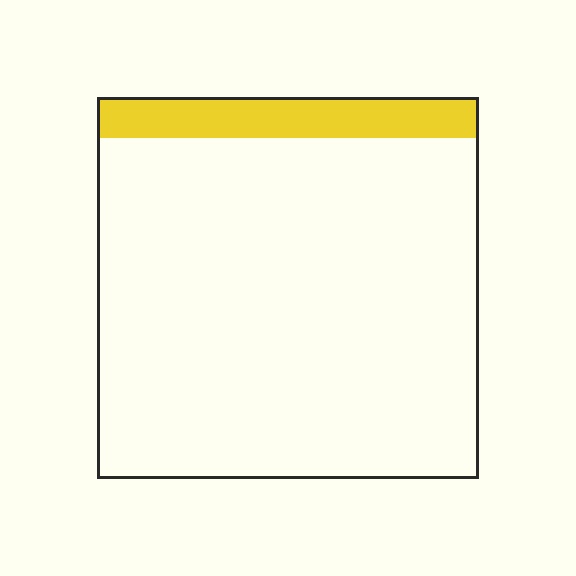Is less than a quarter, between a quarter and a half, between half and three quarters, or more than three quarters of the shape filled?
Less than a quarter.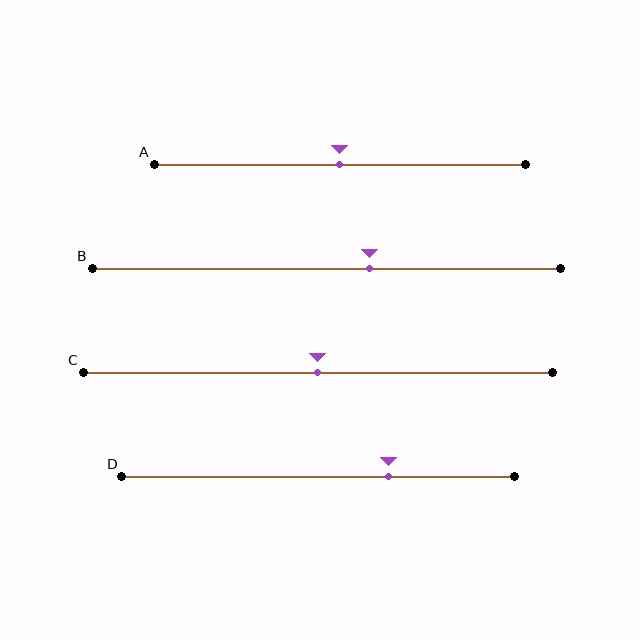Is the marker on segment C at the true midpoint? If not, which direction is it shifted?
Yes, the marker on segment C is at the true midpoint.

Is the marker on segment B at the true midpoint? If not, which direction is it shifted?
No, the marker on segment B is shifted to the right by about 9% of the segment length.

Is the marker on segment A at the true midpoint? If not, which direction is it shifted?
Yes, the marker on segment A is at the true midpoint.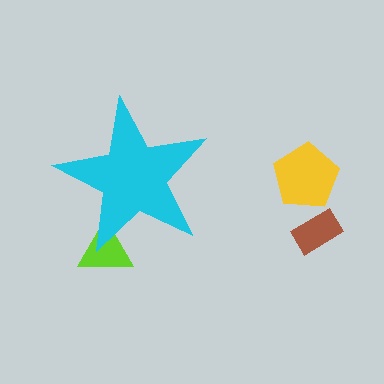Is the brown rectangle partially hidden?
No, the brown rectangle is fully visible.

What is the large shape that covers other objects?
A cyan star.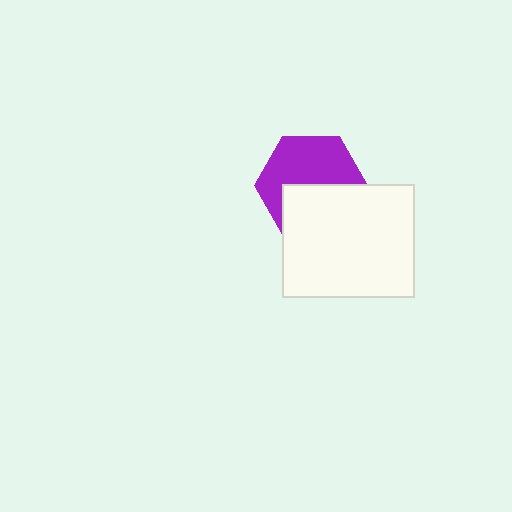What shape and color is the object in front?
The object in front is a white rectangle.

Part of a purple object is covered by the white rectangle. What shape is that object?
It is a hexagon.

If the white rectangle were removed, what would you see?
You would see the complete purple hexagon.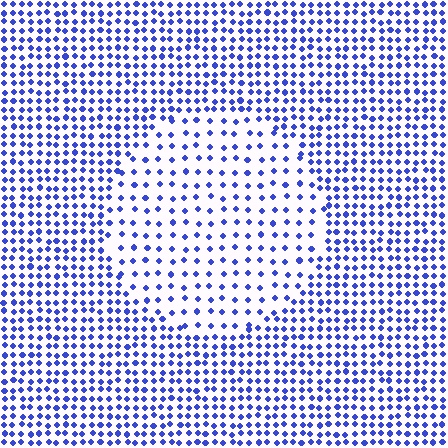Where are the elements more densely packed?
The elements are more densely packed outside the circle boundary.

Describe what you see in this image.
The image contains small blue elements arranged at two different densities. A circle-shaped region is visible where the elements are less densely packed than the surrounding area.